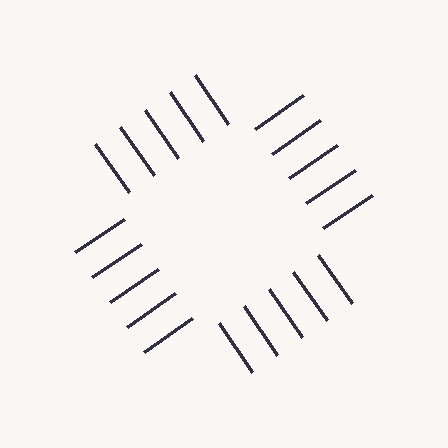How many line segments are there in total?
20 — 5 along each of the 4 edges.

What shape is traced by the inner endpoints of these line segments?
An illusory square — the line segments terminate on its edges but no continuous stroke is drawn.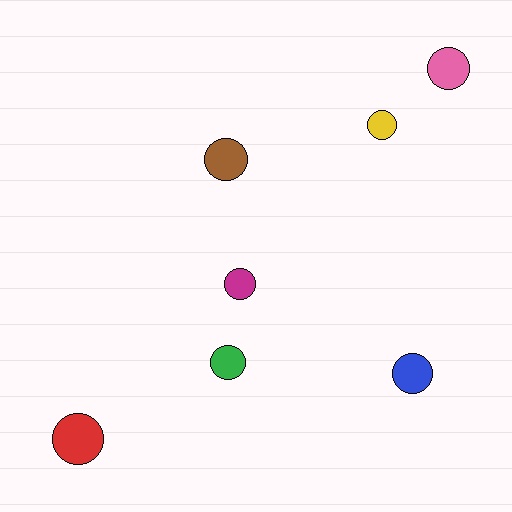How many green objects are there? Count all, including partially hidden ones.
There is 1 green object.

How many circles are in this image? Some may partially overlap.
There are 7 circles.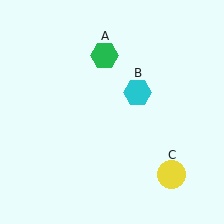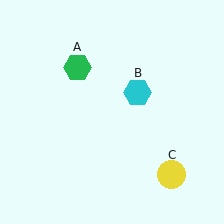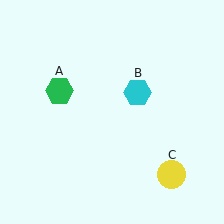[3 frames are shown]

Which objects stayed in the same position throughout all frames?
Cyan hexagon (object B) and yellow circle (object C) remained stationary.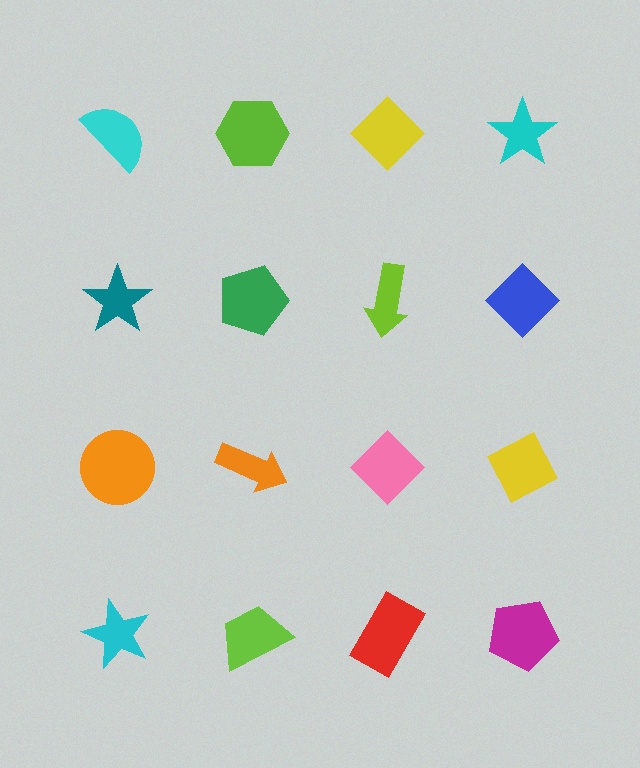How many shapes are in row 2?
4 shapes.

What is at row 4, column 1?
A cyan star.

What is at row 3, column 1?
An orange circle.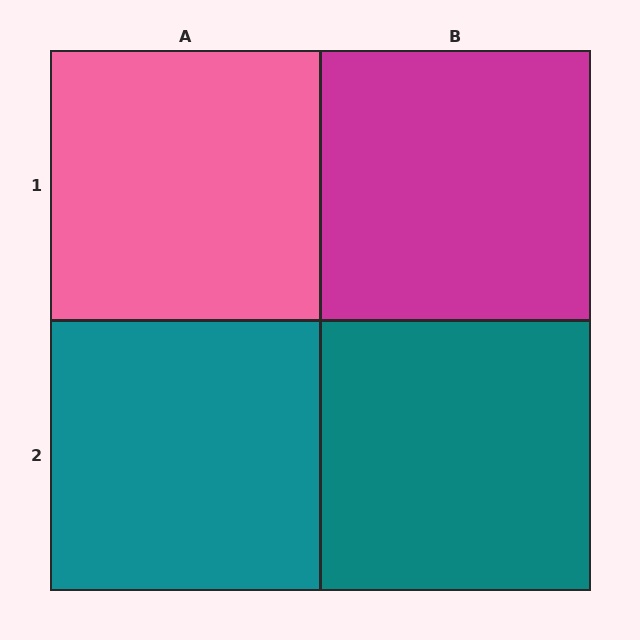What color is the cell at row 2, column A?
Teal.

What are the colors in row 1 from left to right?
Pink, magenta.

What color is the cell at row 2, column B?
Teal.